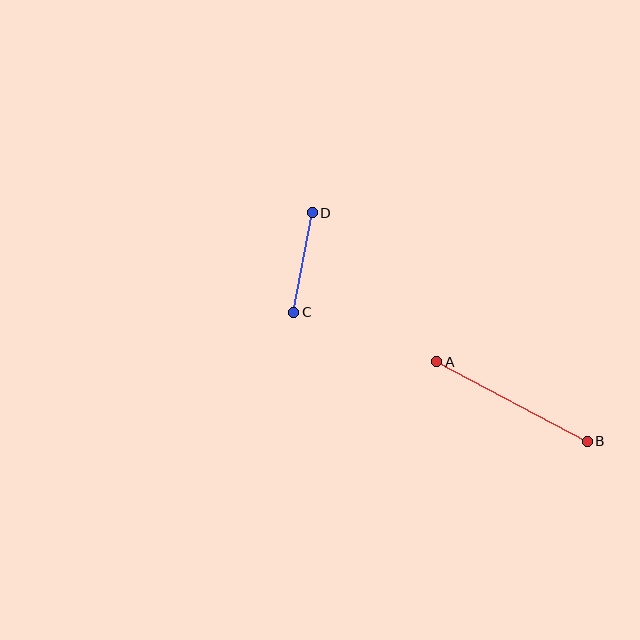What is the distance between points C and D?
The distance is approximately 101 pixels.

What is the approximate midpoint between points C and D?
The midpoint is at approximately (303, 262) pixels.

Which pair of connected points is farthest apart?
Points A and B are farthest apart.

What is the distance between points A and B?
The distance is approximately 170 pixels.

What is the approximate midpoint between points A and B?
The midpoint is at approximately (512, 401) pixels.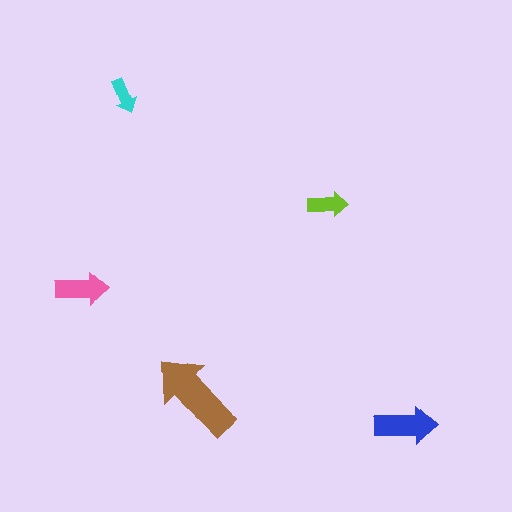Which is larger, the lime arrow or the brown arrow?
The brown one.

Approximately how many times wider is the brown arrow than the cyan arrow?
About 2.5 times wider.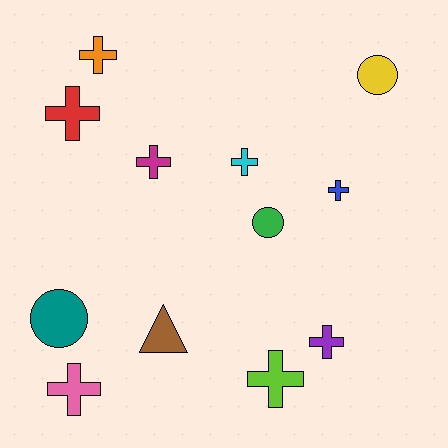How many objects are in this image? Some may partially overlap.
There are 12 objects.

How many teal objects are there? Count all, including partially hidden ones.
There is 1 teal object.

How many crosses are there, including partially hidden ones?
There are 8 crosses.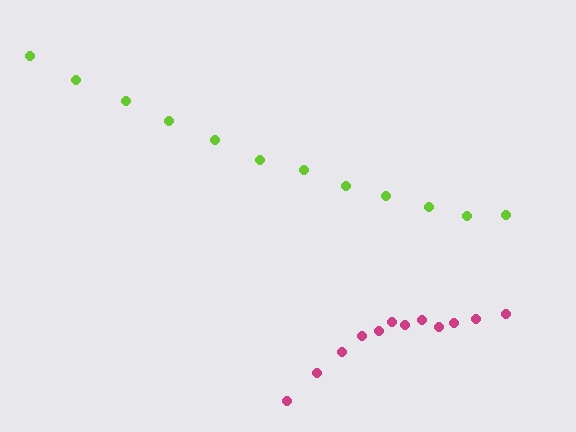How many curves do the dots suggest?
There are 2 distinct paths.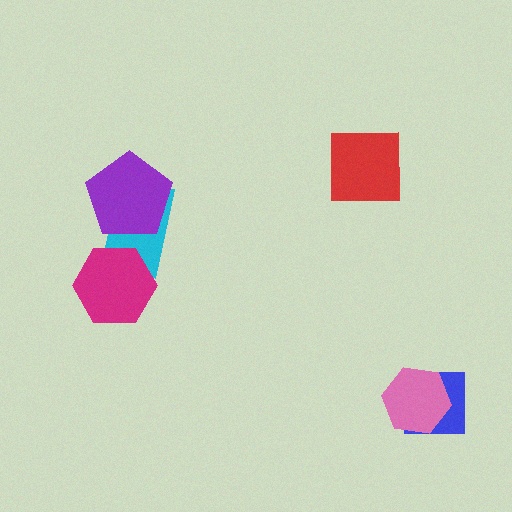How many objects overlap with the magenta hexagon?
1 object overlaps with the magenta hexagon.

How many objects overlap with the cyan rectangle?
2 objects overlap with the cyan rectangle.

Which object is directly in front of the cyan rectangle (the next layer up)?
The magenta hexagon is directly in front of the cyan rectangle.